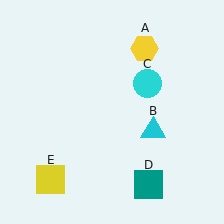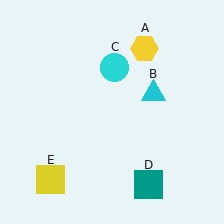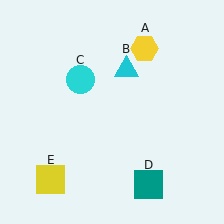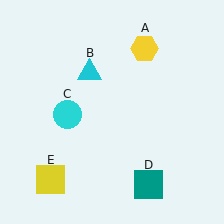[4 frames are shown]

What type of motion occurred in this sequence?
The cyan triangle (object B), cyan circle (object C) rotated counterclockwise around the center of the scene.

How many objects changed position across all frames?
2 objects changed position: cyan triangle (object B), cyan circle (object C).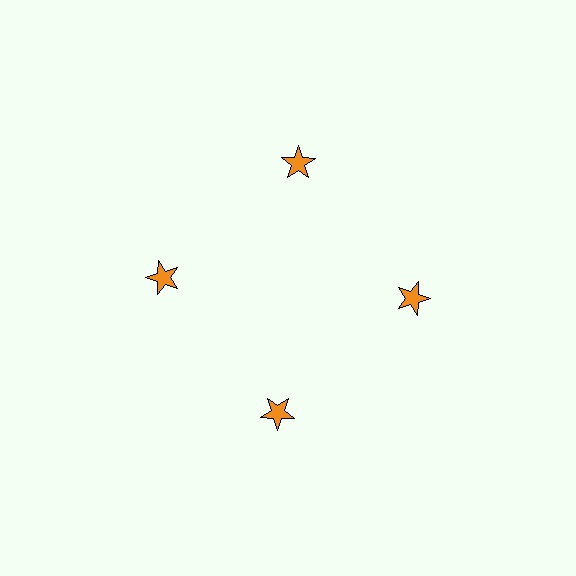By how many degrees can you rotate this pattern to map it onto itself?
The pattern maps onto itself every 90 degrees of rotation.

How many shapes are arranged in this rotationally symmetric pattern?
There are 4 shapes, arranged in 4 groups of 1.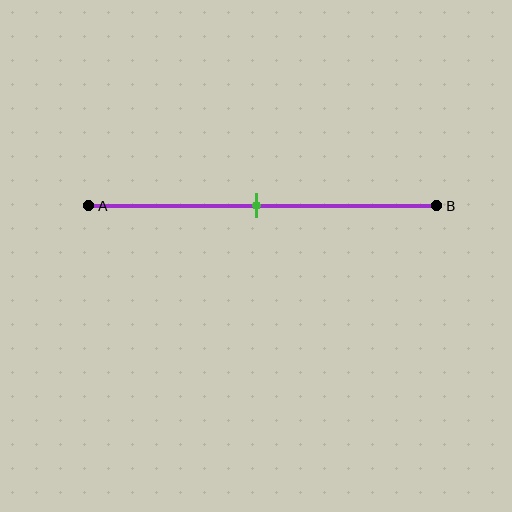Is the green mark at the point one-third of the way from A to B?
No, the mark is at about 50% from A, not at the 33% one-third point.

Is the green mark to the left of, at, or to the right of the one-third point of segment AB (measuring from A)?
The green mark is to the right of the one-third point of segment AB.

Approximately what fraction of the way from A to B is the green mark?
The green mark is approximately 50% of the way from A to B.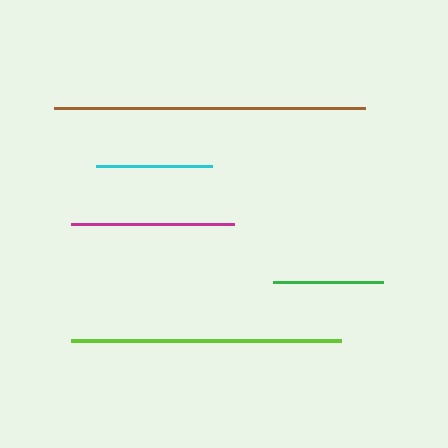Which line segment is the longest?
The brown line is the longest at approximately 311 pixels.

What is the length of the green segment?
The green segment is approximately 110 pixels long.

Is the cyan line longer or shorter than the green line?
The cyan line is longer than the green line.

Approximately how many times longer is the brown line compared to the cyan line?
The brown line is approximately 2.7 times the length of the cyan line.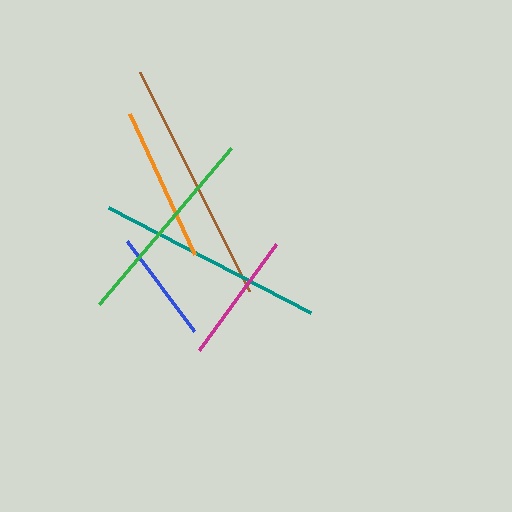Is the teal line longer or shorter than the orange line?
The teal line is longer than the orange line.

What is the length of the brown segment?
The brown segment is approximately 245 pixels long.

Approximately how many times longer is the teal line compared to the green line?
The teal line is approximately 1.1 times the length of the green line.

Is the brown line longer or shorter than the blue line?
The brown line is longer than the blue line.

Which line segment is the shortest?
The blue line is the shortest at approximately 112 pixels.